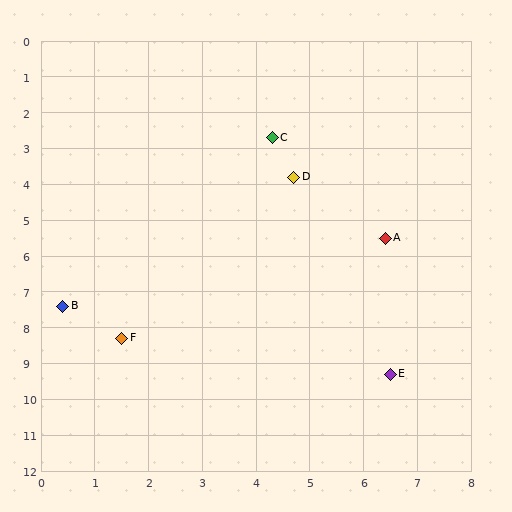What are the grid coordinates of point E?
Point E is at approximately (6.5, 9.3).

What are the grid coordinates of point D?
Point D is at approximately (4.7, 3.8).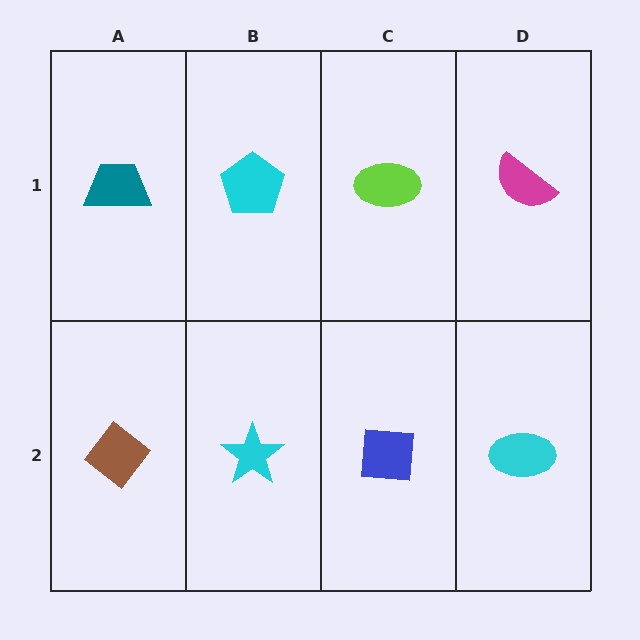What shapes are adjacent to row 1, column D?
A cyan ellipse (row 2, column D), a lime ellipse (row 1, column C).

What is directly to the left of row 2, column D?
A blue square.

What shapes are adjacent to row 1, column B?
A cyan star (row 2, column B), a teal trapezoid (row 1, column A), a lime ellipse (row 1, column C).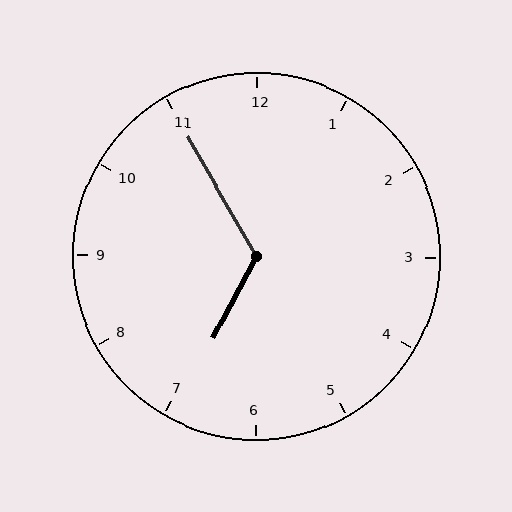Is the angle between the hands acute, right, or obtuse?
It is obtuse.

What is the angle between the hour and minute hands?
Approximately 122 degrees.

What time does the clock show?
6:55.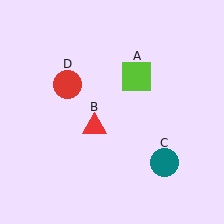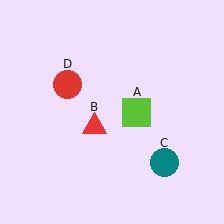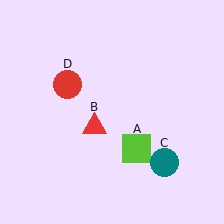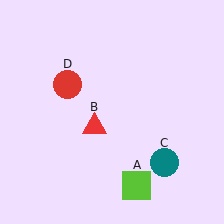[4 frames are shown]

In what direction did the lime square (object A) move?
The lime square (object A) moved down.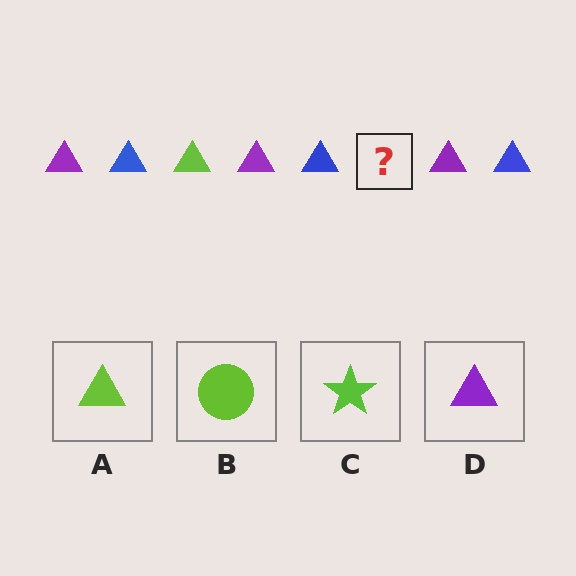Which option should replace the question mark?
Option A.